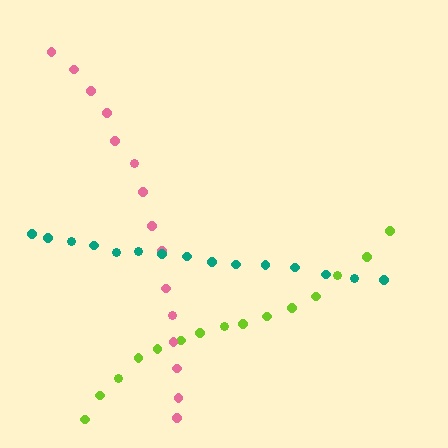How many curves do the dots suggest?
There are 3 distinct paths.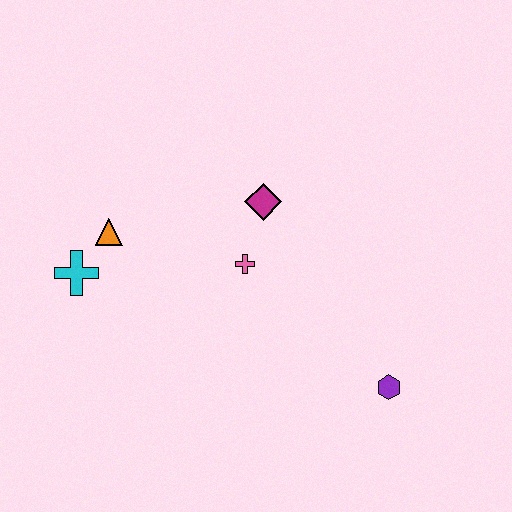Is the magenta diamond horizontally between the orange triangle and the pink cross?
No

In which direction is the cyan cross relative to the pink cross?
The cyan cross is to the left of the pink cross.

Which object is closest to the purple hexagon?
The pink cross is closest to the purple hexagon.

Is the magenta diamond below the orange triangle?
No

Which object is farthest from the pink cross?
The purple hexagon is farthest from the pink cross.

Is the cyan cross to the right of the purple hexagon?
No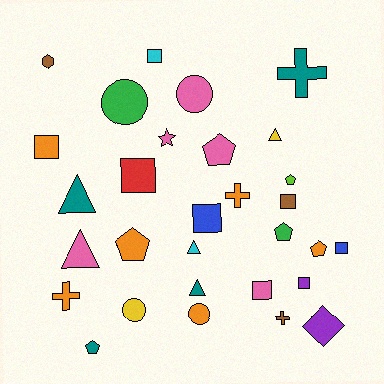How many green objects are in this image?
There are 2 green objects.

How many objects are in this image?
There are 30 objects.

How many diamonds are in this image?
There is 1 diamond.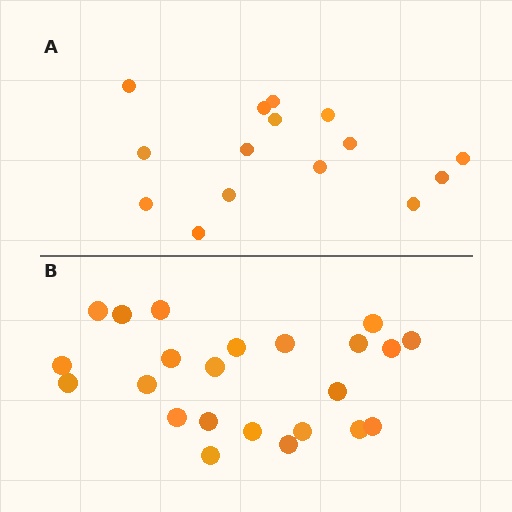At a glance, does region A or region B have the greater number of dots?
Region B (the bottom region) has more dots.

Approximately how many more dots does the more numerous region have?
Region B has roughly 8 or so more dots than region A.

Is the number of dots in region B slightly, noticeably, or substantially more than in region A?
Region B has substantially more. The ratio is roughly 1.5 to 1.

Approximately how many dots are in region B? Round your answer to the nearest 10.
About 20 dots. (The exact count is 23, which rounds to 20.)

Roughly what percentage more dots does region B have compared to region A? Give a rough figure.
About 55% more.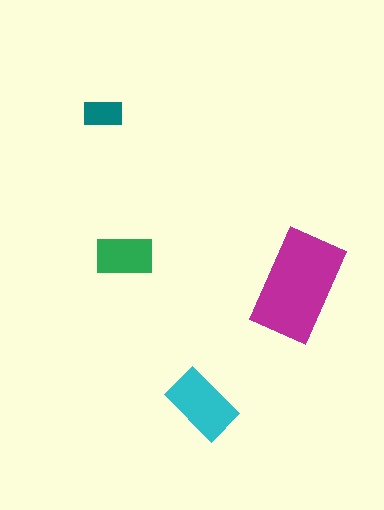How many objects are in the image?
There are 4 objects in the image.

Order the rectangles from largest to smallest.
the magenta one, the cyan one, the green one, the teal one.